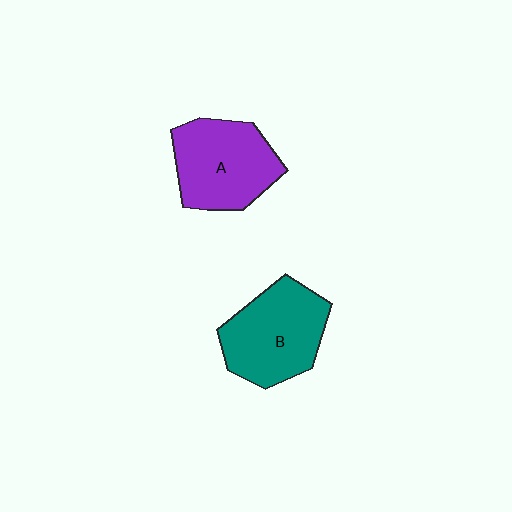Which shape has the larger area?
Shape B (teal).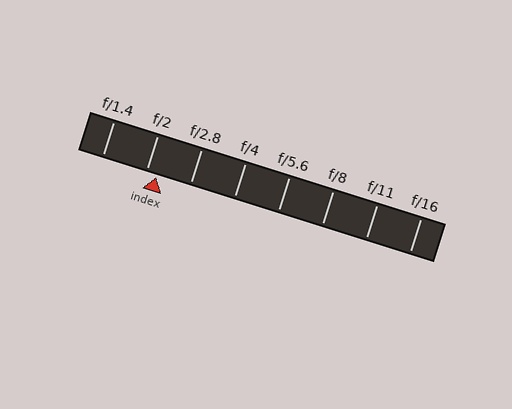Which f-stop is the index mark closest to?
The index mark is closest to f/2.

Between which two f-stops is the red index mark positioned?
The index mark is between f/2 and f/2.8.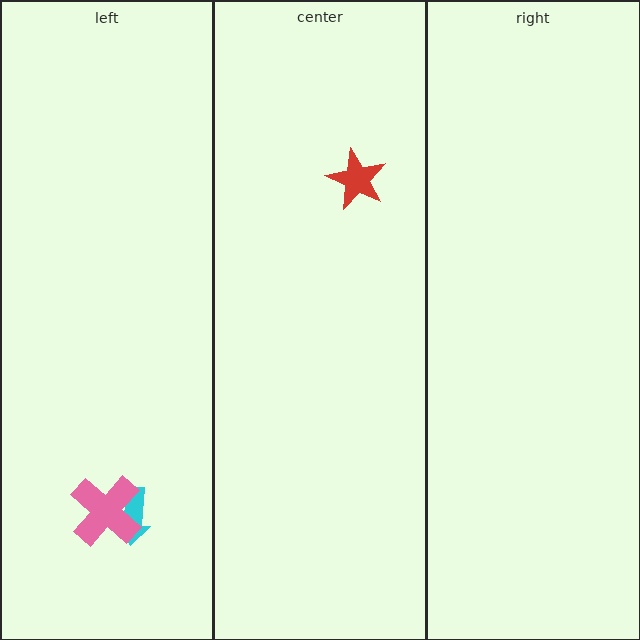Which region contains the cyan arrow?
The left region.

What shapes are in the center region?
The red star.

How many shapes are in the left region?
2.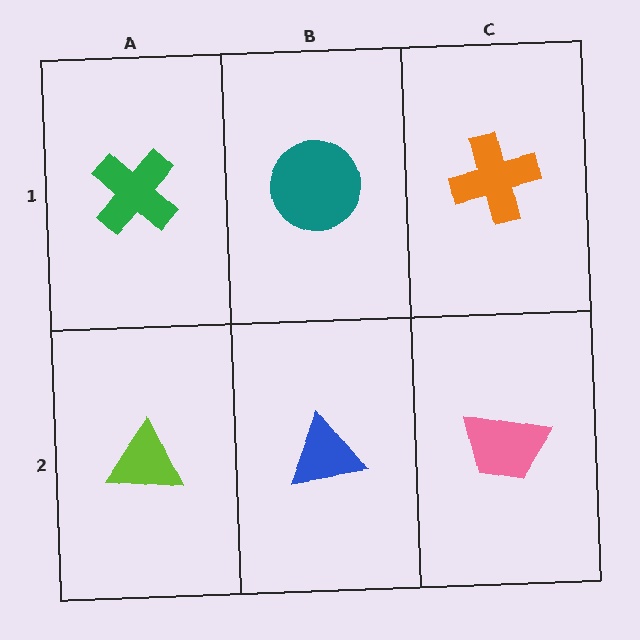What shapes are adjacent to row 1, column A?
A lime triangle (row 2, column A), a teal circle (row 1, column B).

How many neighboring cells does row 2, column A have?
2.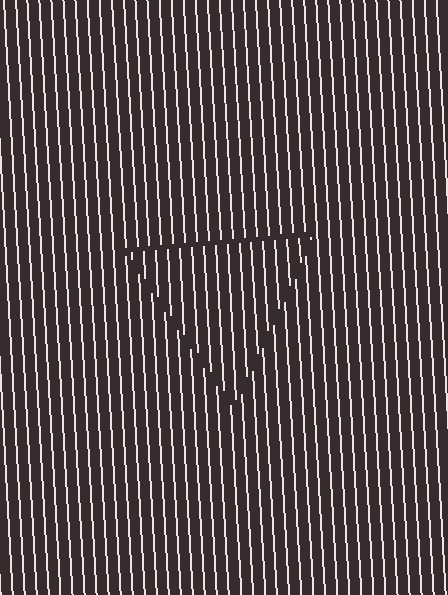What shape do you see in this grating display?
An illusory triangle. The interior of the shape contains the same grating, shifted by half a period — the contour is defined by the phase discontinuity where line-ends from the inner and outer gratings abut.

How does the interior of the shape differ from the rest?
The interior of the shape contains the same grating, shifted by half a period — the contour is defined by the phase discontinuity where line-ends from the inner and outer gratings abut.